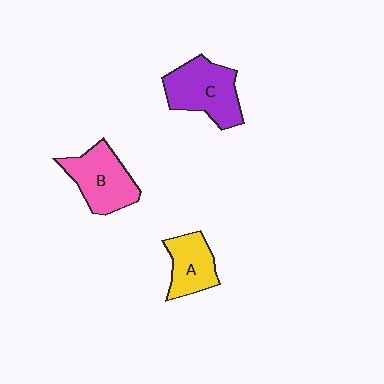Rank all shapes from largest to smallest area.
From largest to smallest: C (purple), B (pink), A (yellow).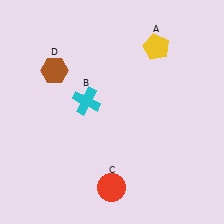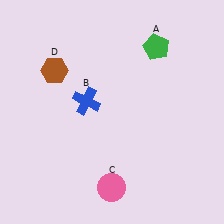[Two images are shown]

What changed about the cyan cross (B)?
In Image 1, B is cyan. In Image 2, it changed to blue.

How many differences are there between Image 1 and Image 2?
There are 3 differences between the two images.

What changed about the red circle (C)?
In Image 1, C is red. In Image 2, it changed to pink.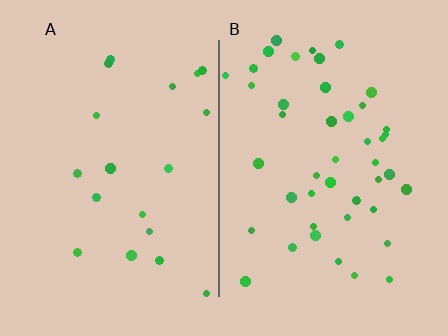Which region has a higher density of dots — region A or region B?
B (the right).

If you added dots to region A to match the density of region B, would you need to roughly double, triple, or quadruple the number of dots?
Approximately double.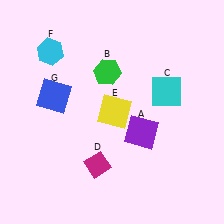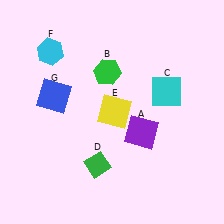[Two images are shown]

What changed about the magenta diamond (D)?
In Image 1, D is magenta. In Image 2, it changed to green.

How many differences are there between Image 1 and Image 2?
There is 1 difference between the two images.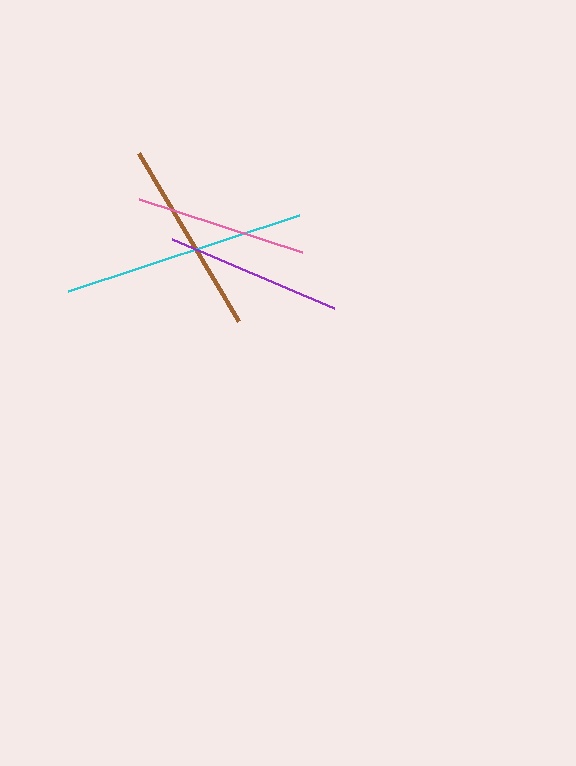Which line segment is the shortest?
The pink line is the shortest at approximately 171 pixels.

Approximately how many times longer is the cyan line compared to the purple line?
The cyan line is approximately 1.4 times the length of the purple line.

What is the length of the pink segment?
The pink segment is approximately 171 pixels long.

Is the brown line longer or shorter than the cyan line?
The cyan line is longer than the brown line.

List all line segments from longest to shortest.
From longest to shortest: cyan, brown, purple, pink.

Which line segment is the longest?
The cyan line is the longest at approximately 244 pixels.